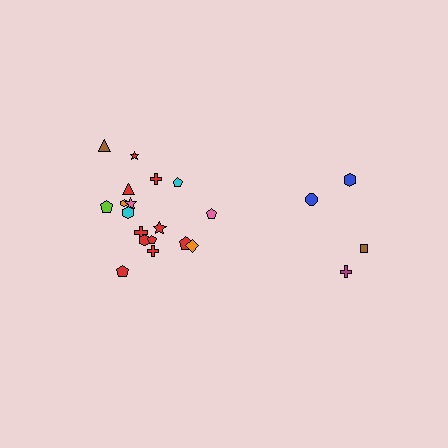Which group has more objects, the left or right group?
The left group.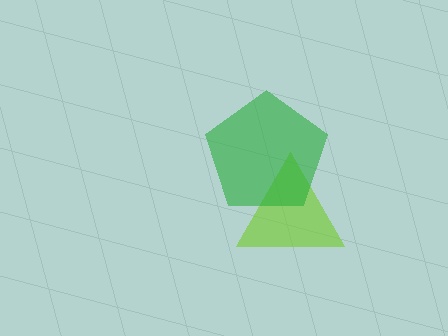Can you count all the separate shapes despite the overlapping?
Yes, there are 2 separate shapes.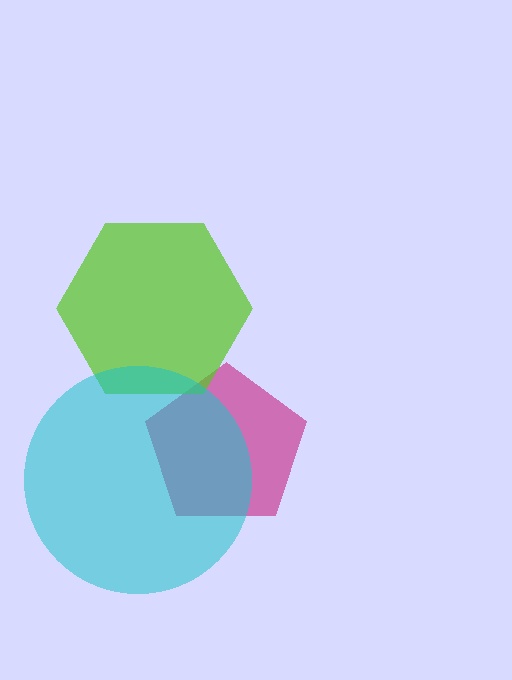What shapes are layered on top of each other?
The layered shapes are: a magenta pentagon, a lime hexagon, a cyan circle.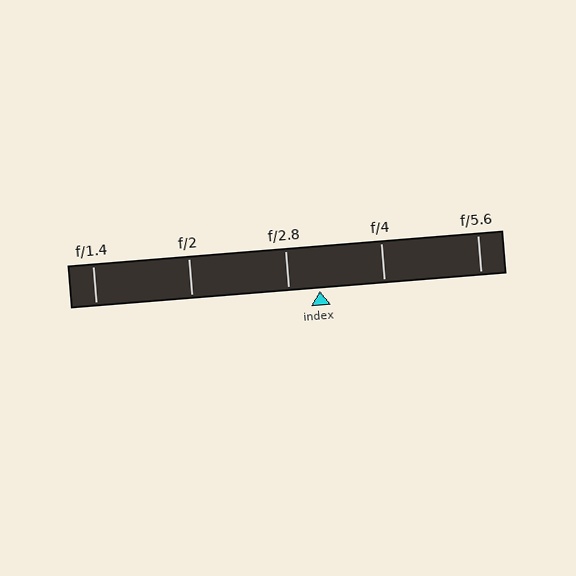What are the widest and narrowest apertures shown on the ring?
The widest aperture shown is f/1.4 and the narrowest is f/5.6.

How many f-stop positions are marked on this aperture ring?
There are 5 f-stop positions marked.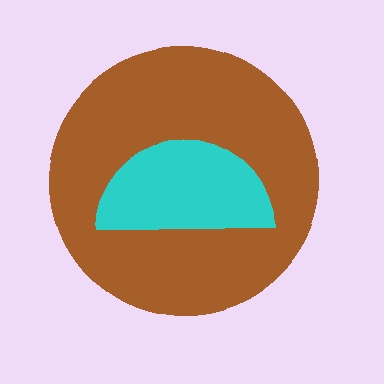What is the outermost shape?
The brown circle.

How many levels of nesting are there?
2.